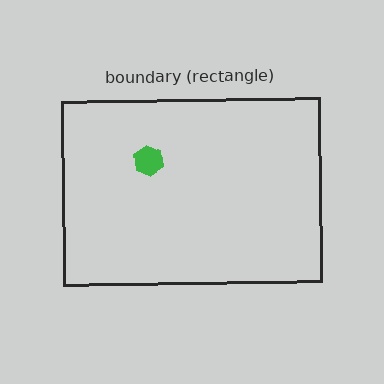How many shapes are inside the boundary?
1 inside, 0 outside.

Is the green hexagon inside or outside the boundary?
Inside.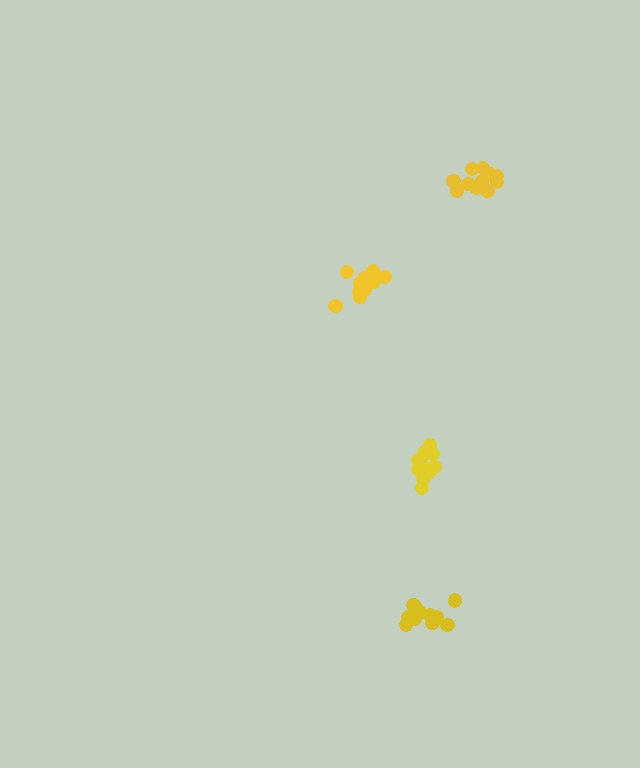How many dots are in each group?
Group 1: 11 dots, Group 2: 13 dots, Group 3: 12 dots, Group 4: 12 dots (48 total).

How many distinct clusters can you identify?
There are 4 distinct clusters.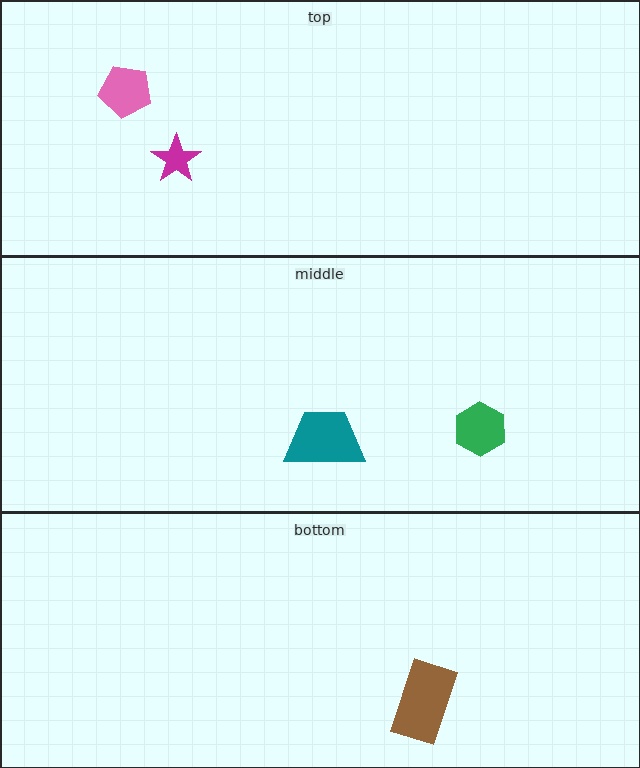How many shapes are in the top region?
2.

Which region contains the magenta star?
The top region.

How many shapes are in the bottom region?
1.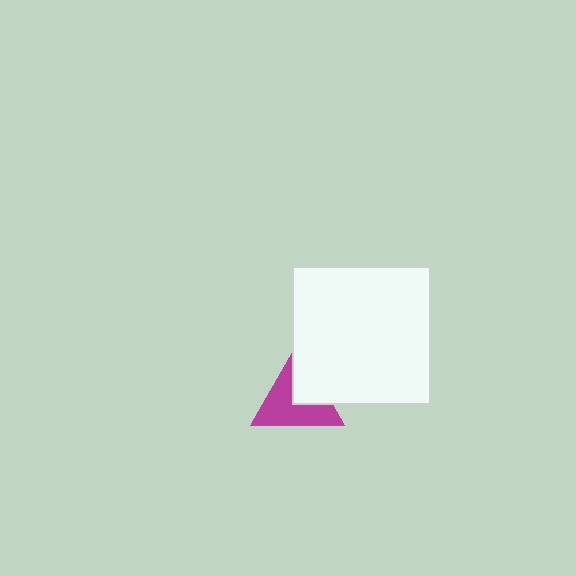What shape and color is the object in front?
The object in front is a white square.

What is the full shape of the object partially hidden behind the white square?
The partially hidden object is a magenta triangle.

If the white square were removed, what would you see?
You would see the complete magenta triangle.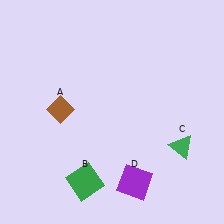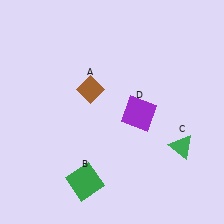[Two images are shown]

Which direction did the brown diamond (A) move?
The brown diamond (A) moved right.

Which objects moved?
The objects that moved are: the brown diamond (A), the purple square (D).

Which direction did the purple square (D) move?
The purple square (D) moved up.